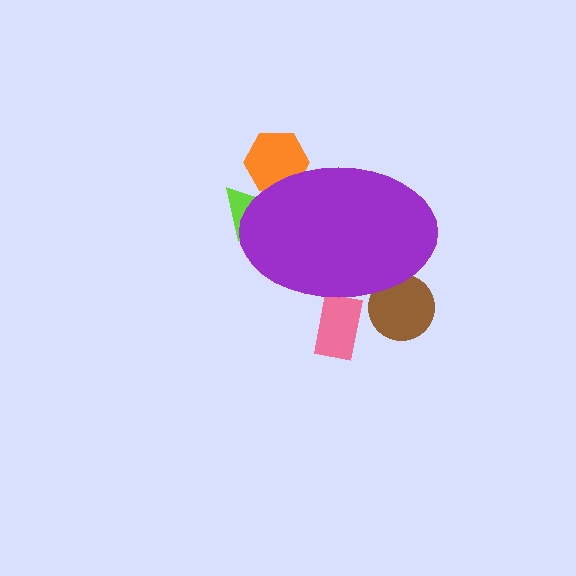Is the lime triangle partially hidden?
Yes, the lime triangle is partially hidden behind the purple ellipse.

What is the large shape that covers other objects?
A purple ellipse.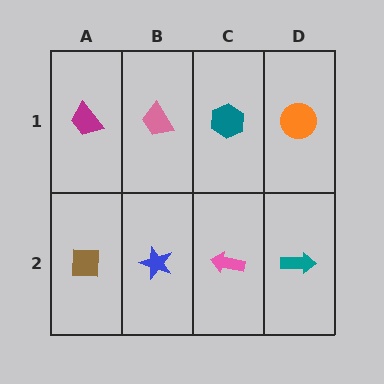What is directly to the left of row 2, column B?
A brown square.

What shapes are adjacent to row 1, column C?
A pink arrow (row 2, column C), a pink trapezoid (row 1, column B), an orange circle (row 1, column D).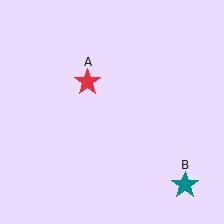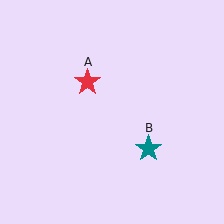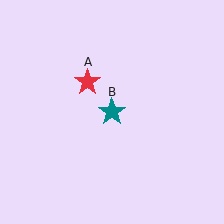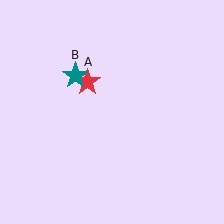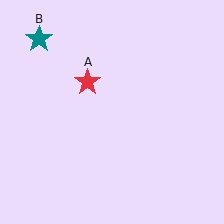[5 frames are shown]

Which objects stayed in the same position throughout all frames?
Red star (object A) remained stationary.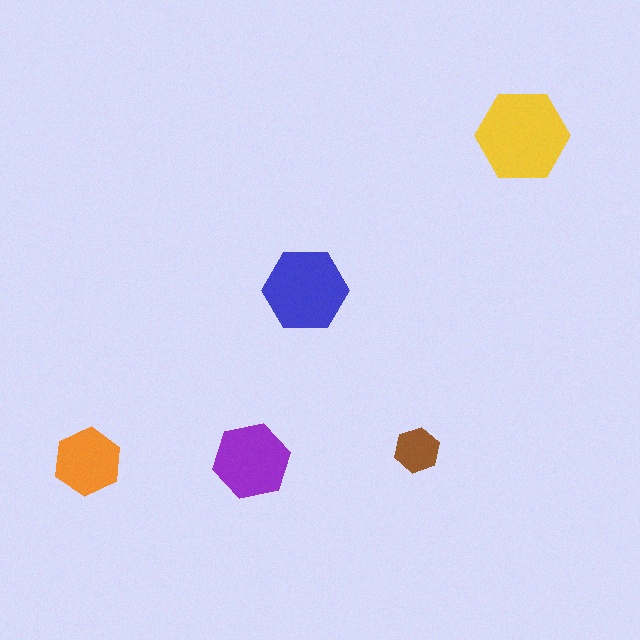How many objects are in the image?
There are 5 objects in the image.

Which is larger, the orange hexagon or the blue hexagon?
The blue one.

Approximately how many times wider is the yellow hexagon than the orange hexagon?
About 1.5 times wider.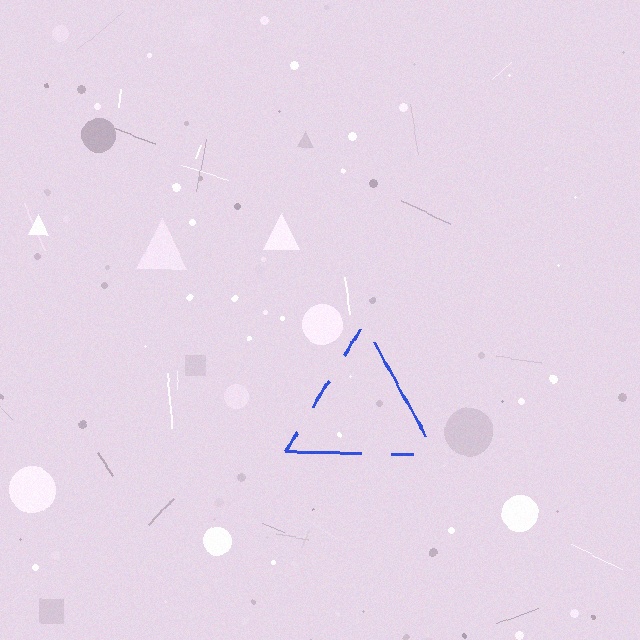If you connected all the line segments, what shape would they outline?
They would outline a triangle.